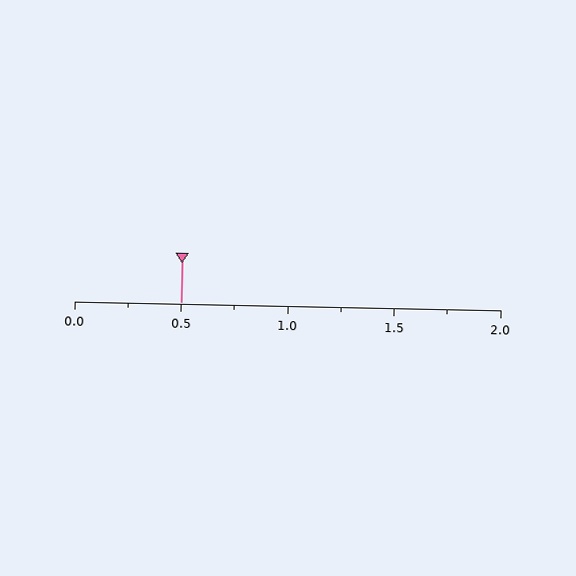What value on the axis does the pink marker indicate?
The marker indicates approximately 0.5.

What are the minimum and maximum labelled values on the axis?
The axis runs from 0.0 to 2.0.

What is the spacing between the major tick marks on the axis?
The major ticks are spaced 0.5 apart.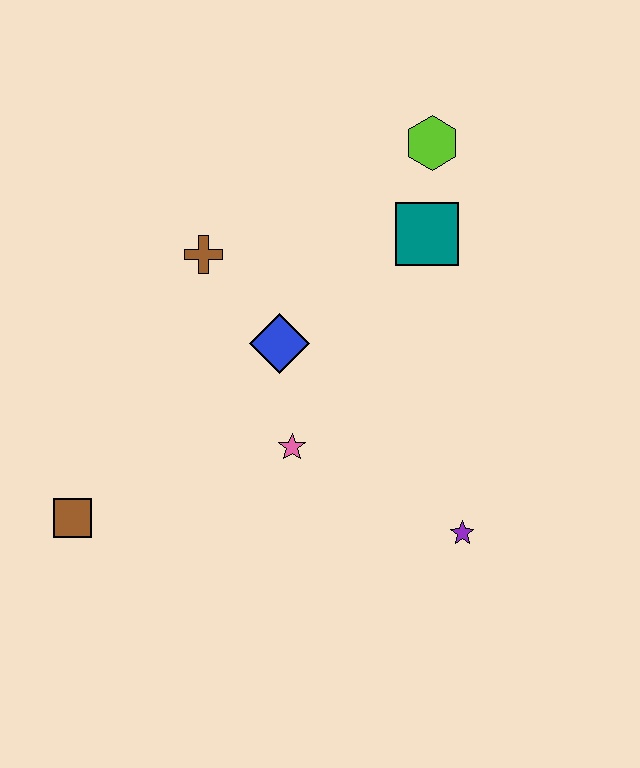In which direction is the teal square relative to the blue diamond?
The teal square is to the right of the blue diamond.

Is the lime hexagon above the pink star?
Yes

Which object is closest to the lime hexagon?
The teal square is closest to the lime hexagon.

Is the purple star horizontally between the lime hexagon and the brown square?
No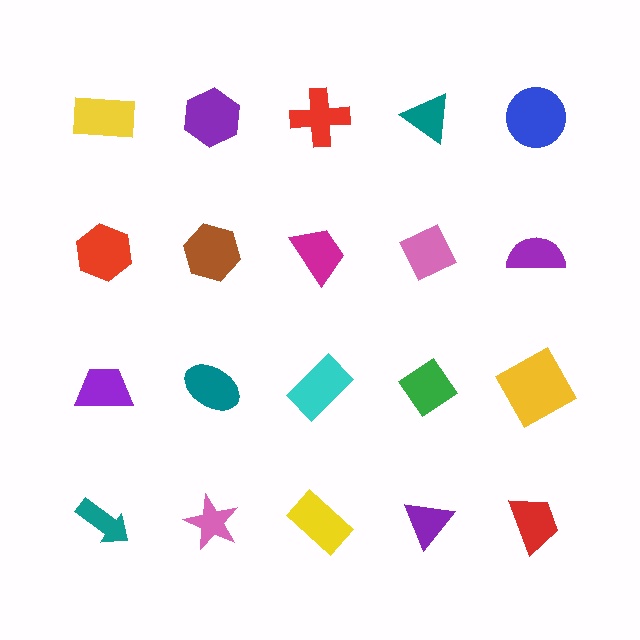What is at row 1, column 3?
A red cross.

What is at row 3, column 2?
A teal ellipse.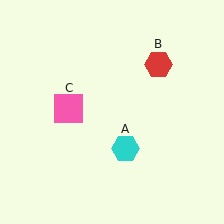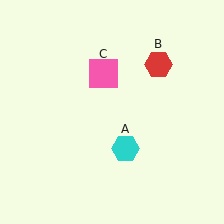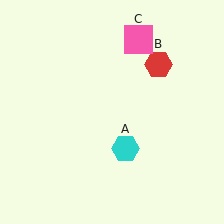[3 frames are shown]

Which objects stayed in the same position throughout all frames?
Cyan hexagon (object A) and red hexagon (object B) remained stationary.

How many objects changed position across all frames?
1 object changed position: pink square (object C).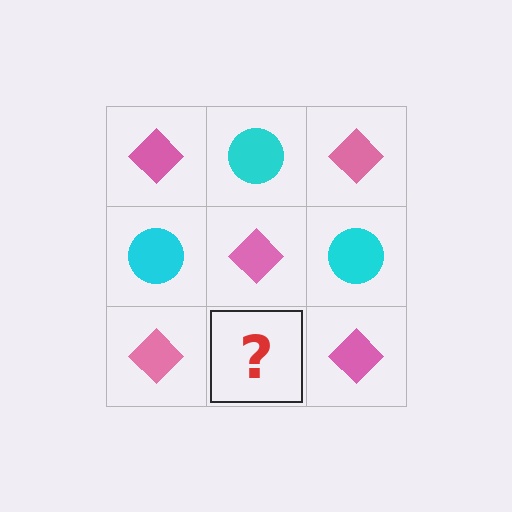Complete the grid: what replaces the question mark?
The question mark should be replaced with a cyan circle.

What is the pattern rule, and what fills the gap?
The rule is that it alternates pink diamond and cyan circle in a checkerboard pattern. The gap should be filled with a cyan circle.